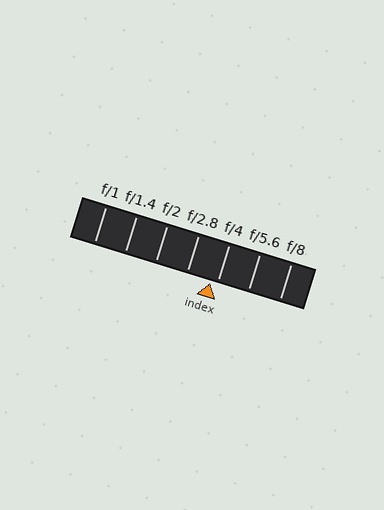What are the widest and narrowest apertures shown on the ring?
The widest aperture shown is f/1 and the narrowest is f/8.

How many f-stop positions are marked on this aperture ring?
There are 7 f-stop positions marked.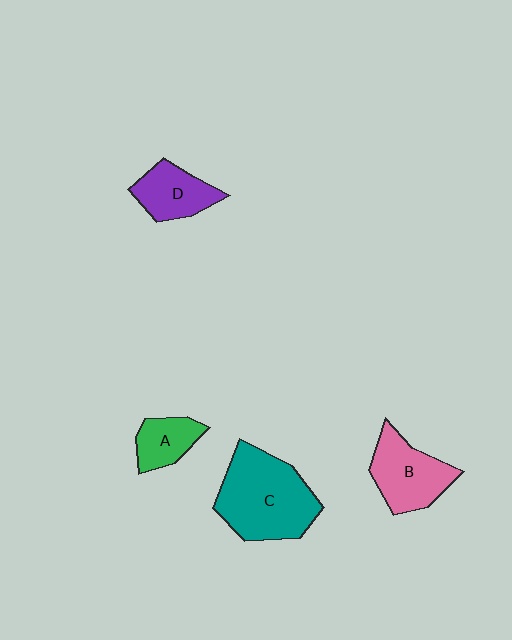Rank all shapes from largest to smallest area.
From largest to smallest: C (teal), B (pink), D (purple), A (green).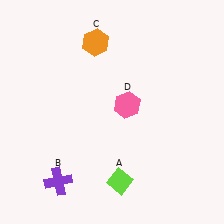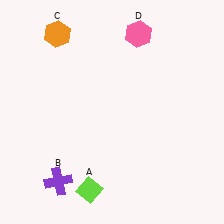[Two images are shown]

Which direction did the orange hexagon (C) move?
The orange hexagon (C) moved left.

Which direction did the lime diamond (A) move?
The lime diamond (A) moved left.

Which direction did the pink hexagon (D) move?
The pink hexagon (D) moved up.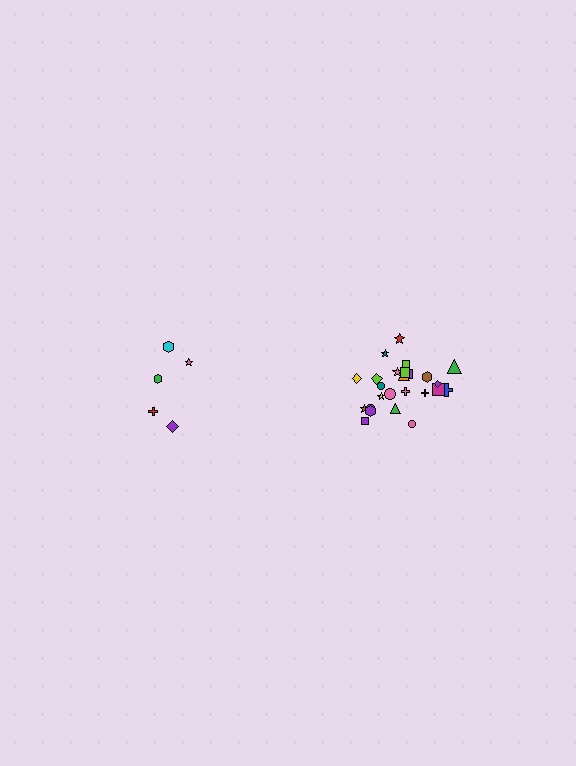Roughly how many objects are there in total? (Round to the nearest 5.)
Roughly 30 objects in total.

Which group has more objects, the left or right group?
The right group.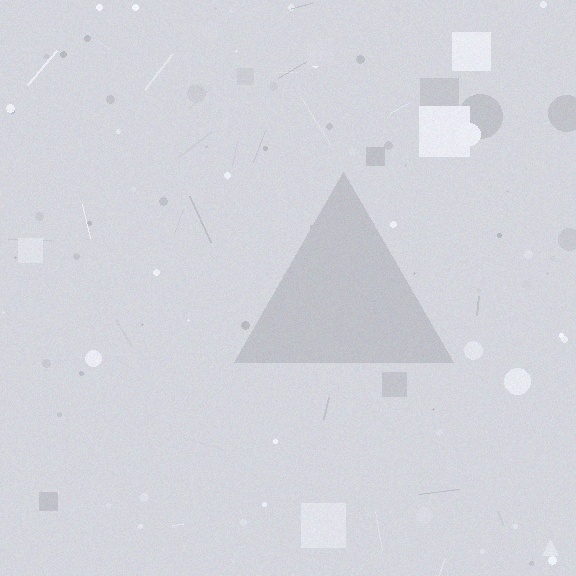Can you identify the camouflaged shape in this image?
The camouflaged shape is a triangle.